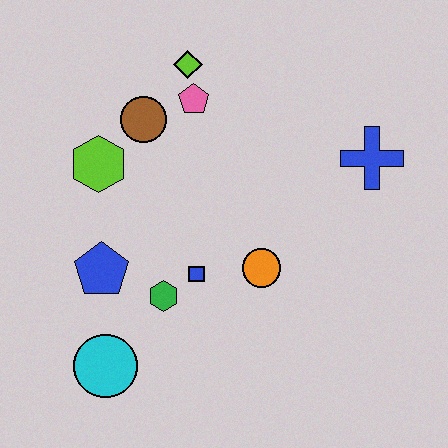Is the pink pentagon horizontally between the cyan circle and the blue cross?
Yes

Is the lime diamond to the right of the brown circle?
Yes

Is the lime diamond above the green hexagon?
Yes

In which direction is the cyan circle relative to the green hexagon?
The cyan circle is below the green hexagon.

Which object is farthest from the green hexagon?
The blue cross is farthest from the green hexagon.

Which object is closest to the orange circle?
The blue square is closest to the orange circle.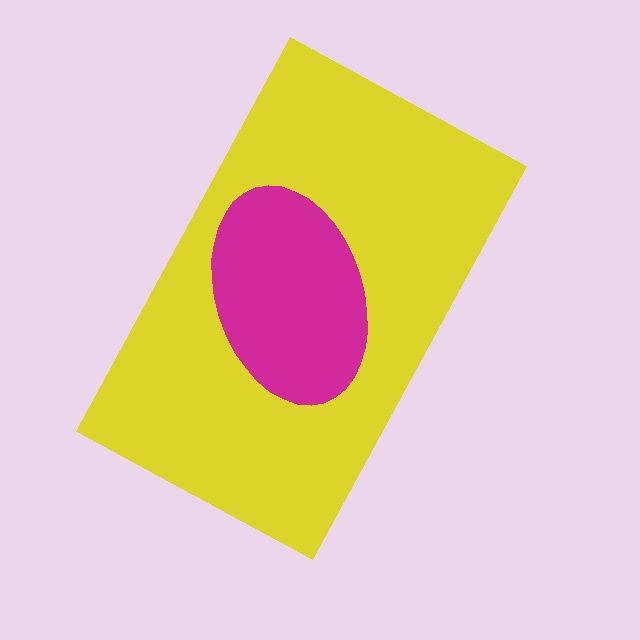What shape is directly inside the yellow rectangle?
The magenta ellipse.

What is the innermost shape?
The magenta ellipse.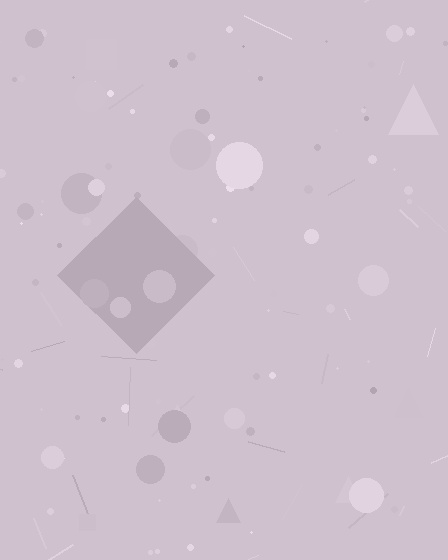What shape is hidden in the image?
A diamond is hidden in the image.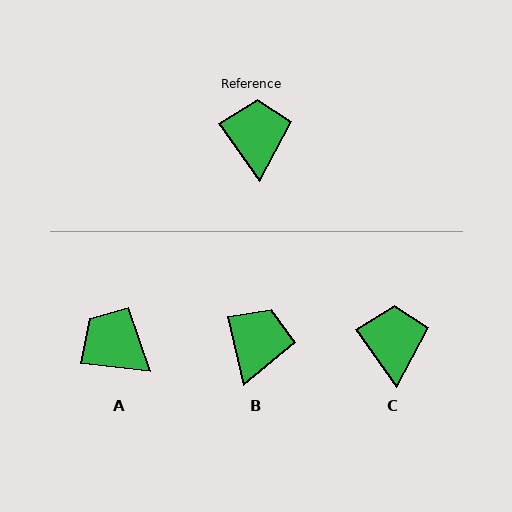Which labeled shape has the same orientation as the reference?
C.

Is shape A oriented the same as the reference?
No, it is off by about 48 degrees.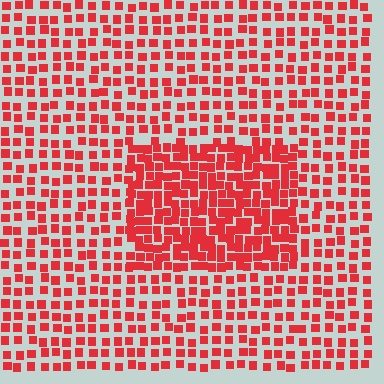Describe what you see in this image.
The image contains small red elements arranged at two different densities. A rectangle-shaped region is visible where the elements are more densely packed than the surrounding area.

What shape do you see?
I see a rectangle.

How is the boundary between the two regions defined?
The boundary is defined by a change in element density (approximately 1.9x ratio). All elements are the same color, size, and shape.